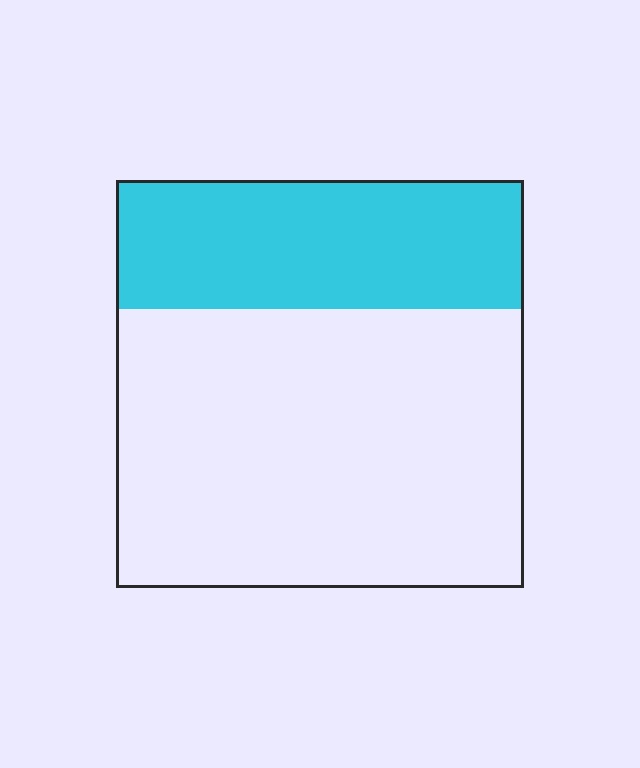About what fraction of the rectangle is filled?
About one third (1/3).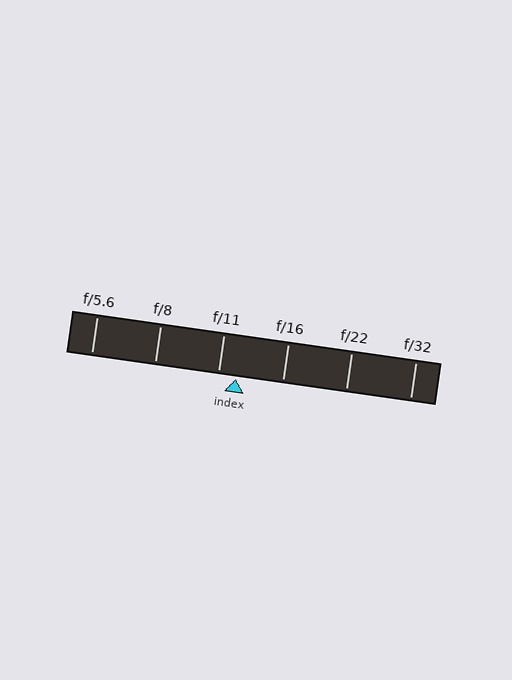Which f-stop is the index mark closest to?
The index mark is closest to f/11.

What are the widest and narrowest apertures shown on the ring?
The widest aperture shown is f/5.6 and the narrowest is f/32.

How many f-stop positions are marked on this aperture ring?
There are 6 f-stop positions marked.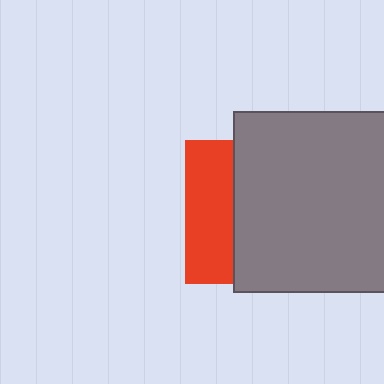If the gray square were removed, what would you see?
You would see the complete red square.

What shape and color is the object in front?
The object in front is a gray square.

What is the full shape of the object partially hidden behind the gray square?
The partially hidden object is a red square.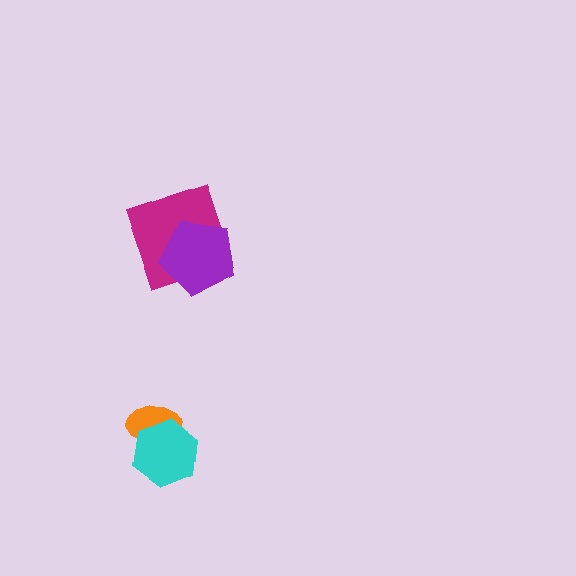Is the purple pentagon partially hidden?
No, no other shape covers it.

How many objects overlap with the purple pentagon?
1 object overlaps with the purple pentagon.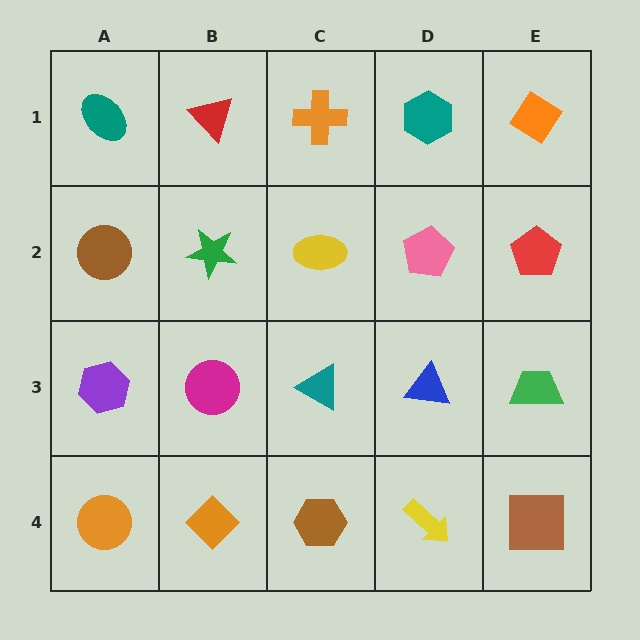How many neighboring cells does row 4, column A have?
2.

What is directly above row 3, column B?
A green star.